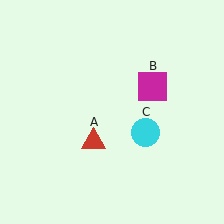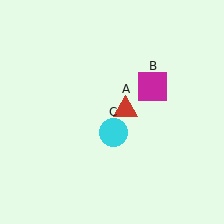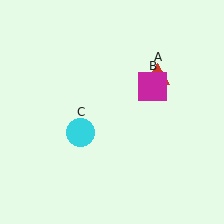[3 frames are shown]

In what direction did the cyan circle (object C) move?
The cyan circle (object C) moved left.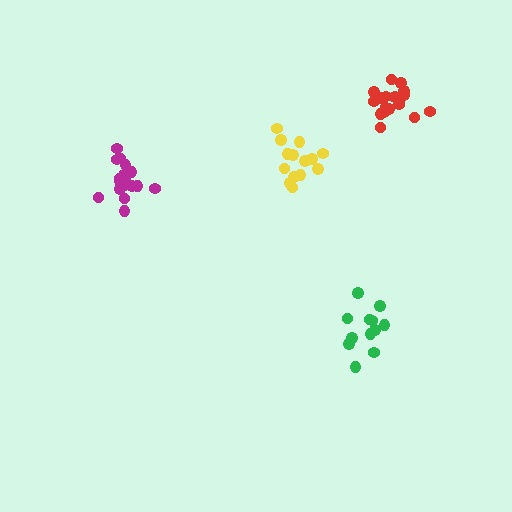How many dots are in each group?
Group 1: 12 dots, Group 2: 14 dots, Group 3: 18 dots, Group 4: 18 dots (62 total).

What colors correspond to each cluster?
The clusters are colored: green, yellow, magenta, red.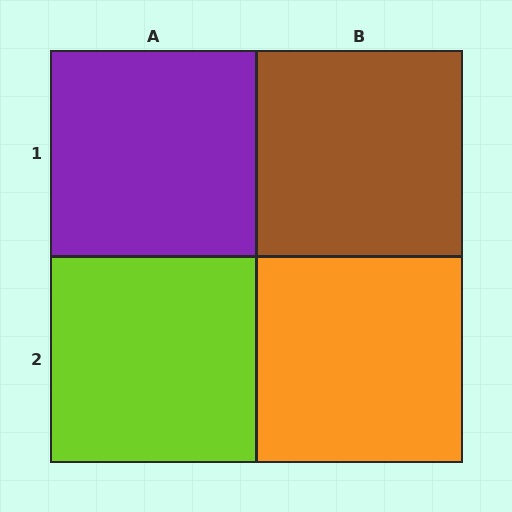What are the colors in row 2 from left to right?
Lime, orange.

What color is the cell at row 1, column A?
Purple.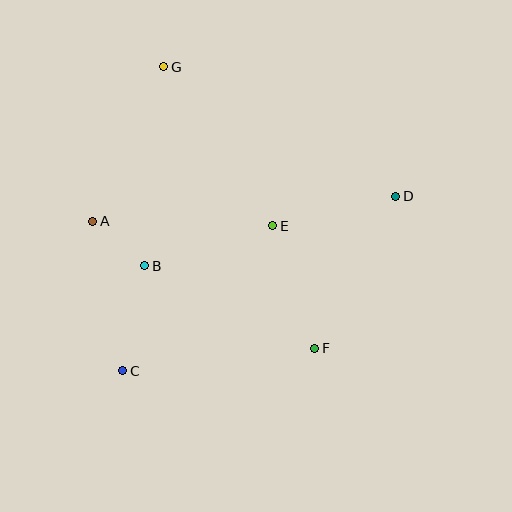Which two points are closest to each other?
Points A and B are closest to each other.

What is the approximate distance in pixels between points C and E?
The distance between C and E is approximately 209 pixels.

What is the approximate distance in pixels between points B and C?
The distance between B and C is approximately 107 pixels.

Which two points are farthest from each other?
Points C and D are farthest from each other.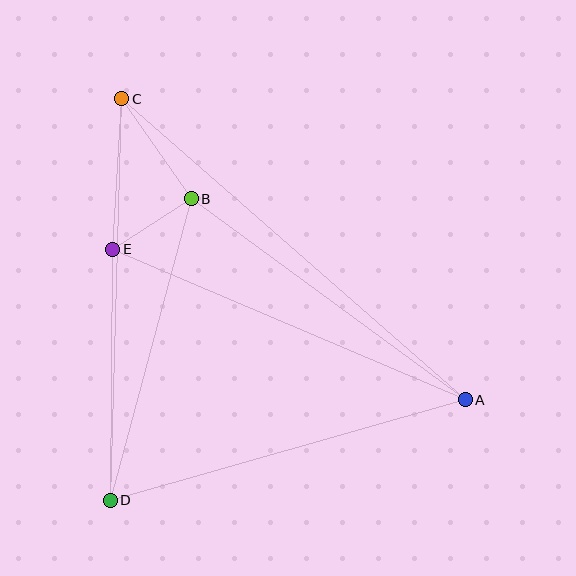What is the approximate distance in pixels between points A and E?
The distance between A and E is approximately 383 pixels.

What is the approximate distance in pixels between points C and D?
The distance between C and D is approximately 402 pixels.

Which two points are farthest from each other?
Points A and C are farthest from each other.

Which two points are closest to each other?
Points B and E are closest to each other.